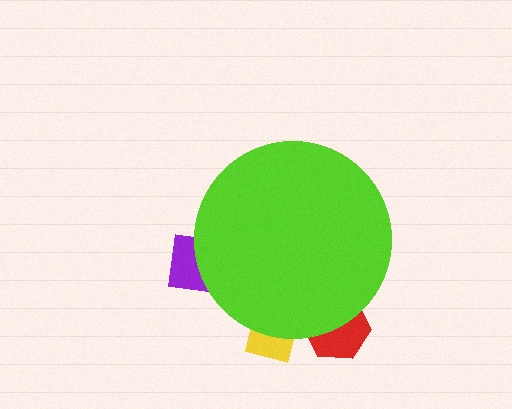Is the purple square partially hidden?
Yes, the purple square is partially hidden behind the lime circle.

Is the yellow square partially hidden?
Yes, the yellow square is partially hidden behind the lime circle.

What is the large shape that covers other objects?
A lime circle.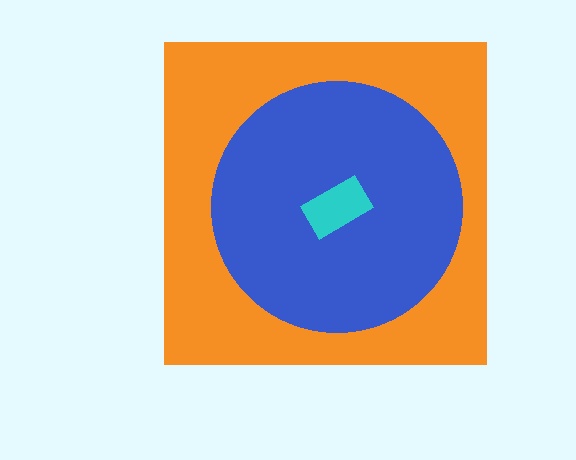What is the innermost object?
The cyan rectangle.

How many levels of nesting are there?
3.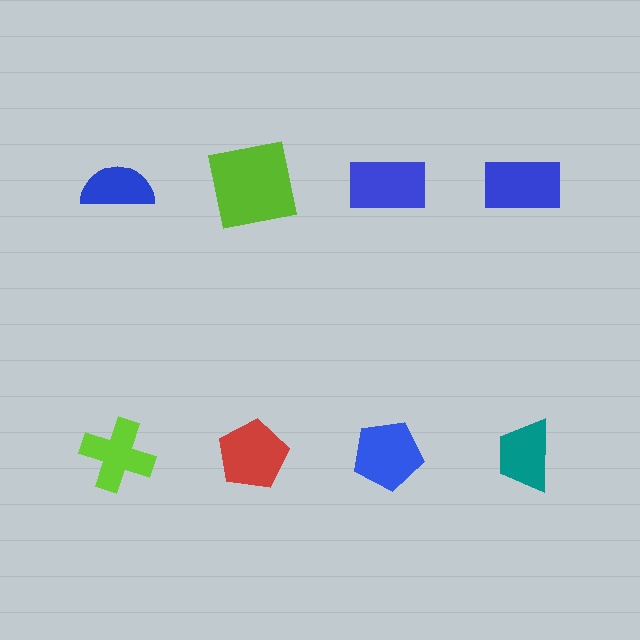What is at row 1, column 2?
A lime square.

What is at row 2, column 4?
A teal trapezoid.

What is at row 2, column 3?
A blue pentagon.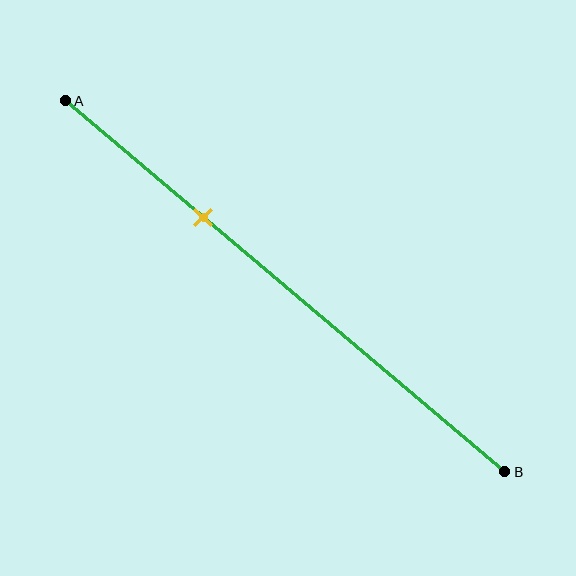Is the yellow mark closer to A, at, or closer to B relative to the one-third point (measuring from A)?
The yellow mark is approximately at the one-third point of segment AB.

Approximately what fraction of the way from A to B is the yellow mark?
The yellow mark is approximately 30% of the way from A to B.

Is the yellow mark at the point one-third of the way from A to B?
Yes, the mark is approximately at the one-third point.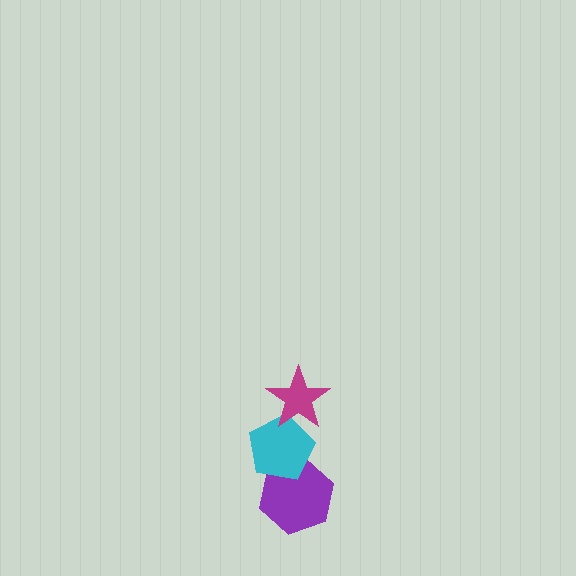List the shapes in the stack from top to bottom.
From top to bottom: the magenta star, the cyan pentagon, the purple hexagon.